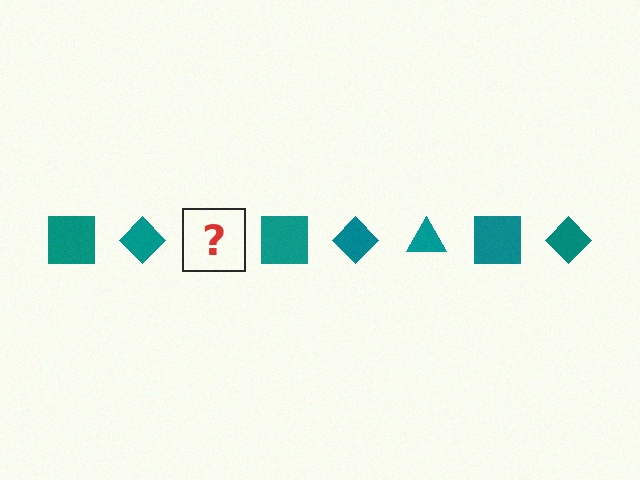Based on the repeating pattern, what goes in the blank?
The blank should be a teal triangle.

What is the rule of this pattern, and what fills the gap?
The rule is that the pattern cycles through square, diamond, triangle shapes in teal. The gap should be filled with a teal triangle.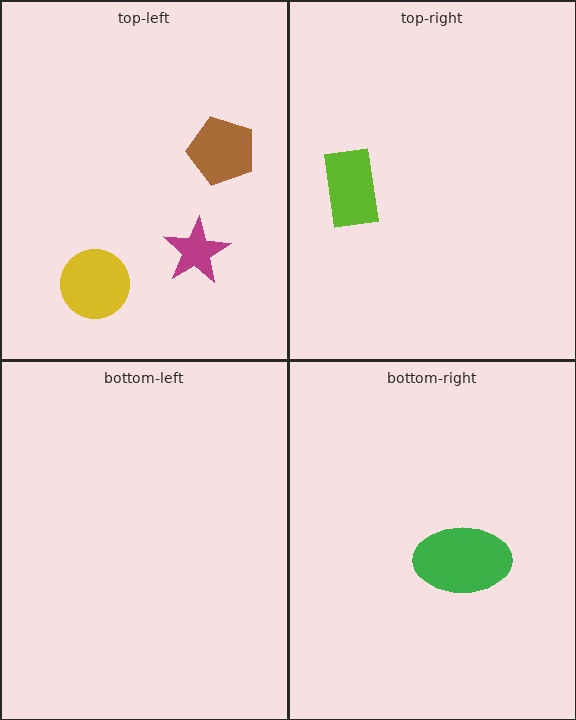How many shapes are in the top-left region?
3.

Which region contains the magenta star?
The top-left region.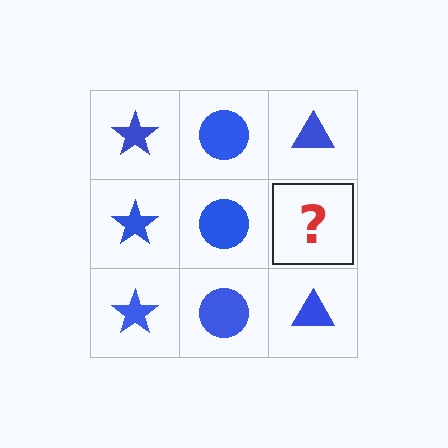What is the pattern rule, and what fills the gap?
The rule is that each column has a consistent shape. The gap should be filled with a blue triangle.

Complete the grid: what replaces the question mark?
The question mark should be replaced with a blue triangle.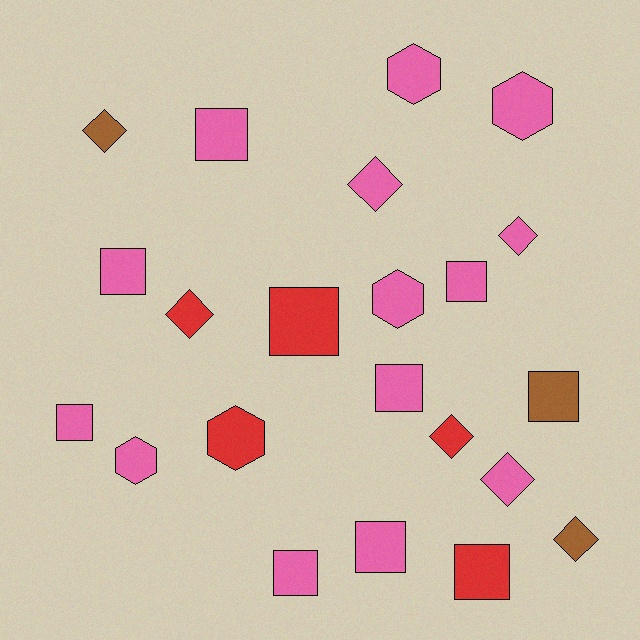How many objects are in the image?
There are 22 objects.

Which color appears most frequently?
Pink, with 14 objects.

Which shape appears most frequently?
Square, with 10 objects.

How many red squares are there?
There are 2 red squares.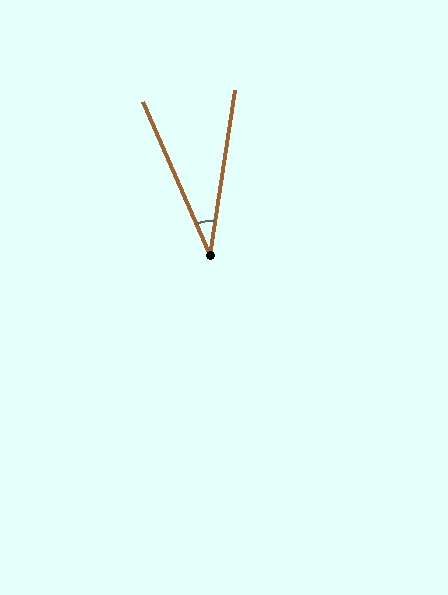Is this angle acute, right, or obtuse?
It is acute.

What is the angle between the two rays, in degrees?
Approximately 32 degrees.